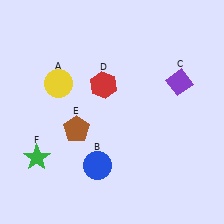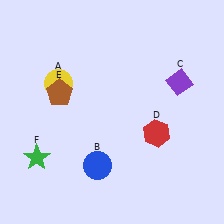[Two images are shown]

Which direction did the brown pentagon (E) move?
The brown pentagon (E) moved up.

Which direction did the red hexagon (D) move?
The red hexagon (D) moved right.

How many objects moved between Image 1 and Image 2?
2 objects moved between the two images.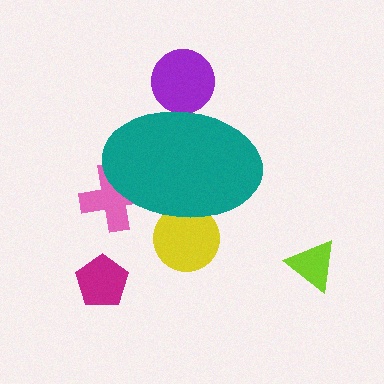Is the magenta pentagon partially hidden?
No, the magenta pentagon is fully visible.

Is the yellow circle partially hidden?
Yes, the yellow circle is partially hidden behind the teal ellipse.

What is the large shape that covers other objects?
A teal ellipse.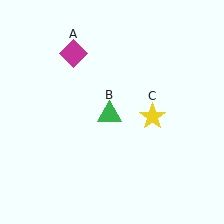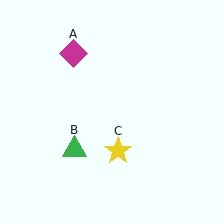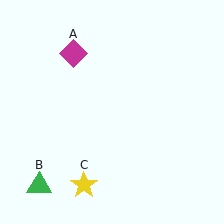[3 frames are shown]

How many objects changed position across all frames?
2 objects changed position: green triangle (object B), yellow star (object C).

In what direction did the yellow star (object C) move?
The yellow star (object C) moved down and to the left.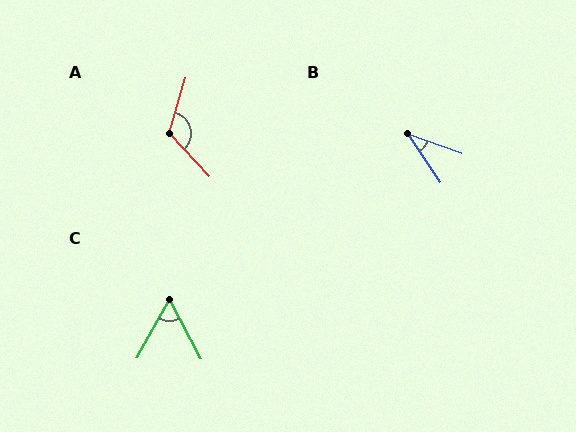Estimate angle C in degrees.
Approximately 57 degrees.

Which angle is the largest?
A, at approximately 121 degrees.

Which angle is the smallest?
B, at approximately 37 degrees.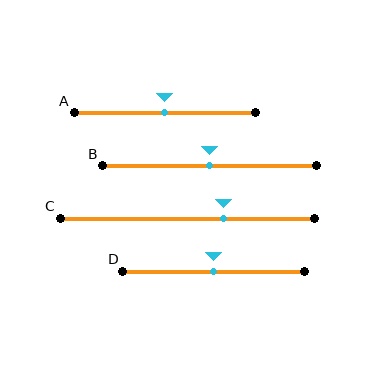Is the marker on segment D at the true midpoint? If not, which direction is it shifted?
Yes, the marker on segment D is at the true midpoint.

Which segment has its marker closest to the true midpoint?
Segment A has its marker closest to the true midpoint.